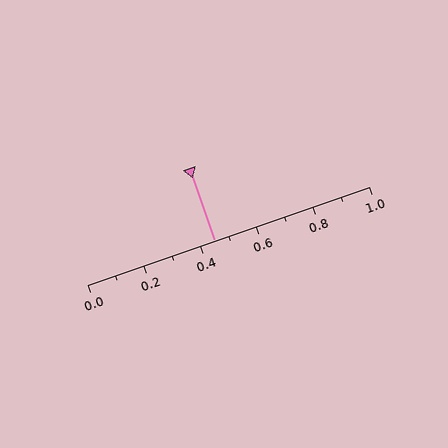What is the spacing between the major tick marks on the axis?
The major ticks are spaced 0.2 apart.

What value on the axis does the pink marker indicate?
The marker indicates approximately 0.45.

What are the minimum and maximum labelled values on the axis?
The axis runs from 0.0 to 1.0.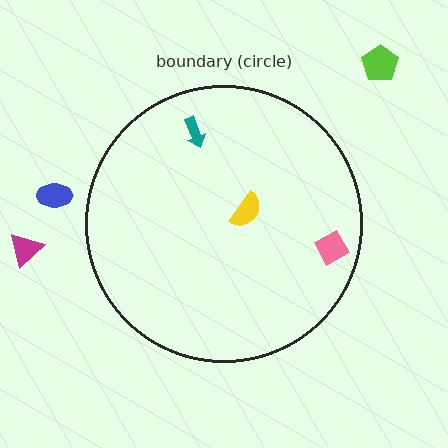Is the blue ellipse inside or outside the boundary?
Outside.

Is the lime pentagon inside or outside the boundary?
Outside.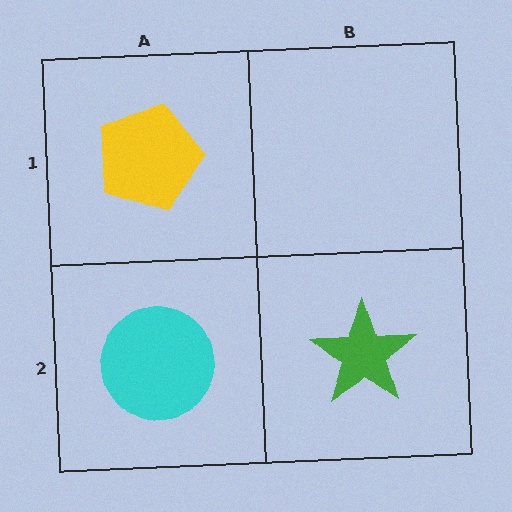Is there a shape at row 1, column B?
No, that cell is empty.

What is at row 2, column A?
A cyan circle.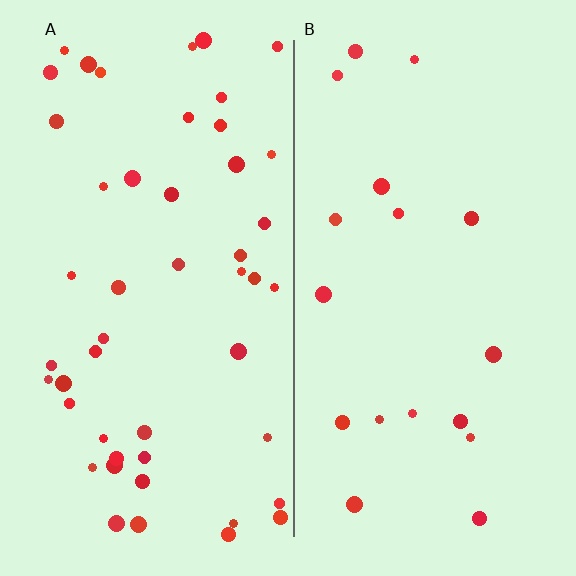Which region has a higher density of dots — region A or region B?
A (the left).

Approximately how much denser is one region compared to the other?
Approximately 2.7× — region A over region B.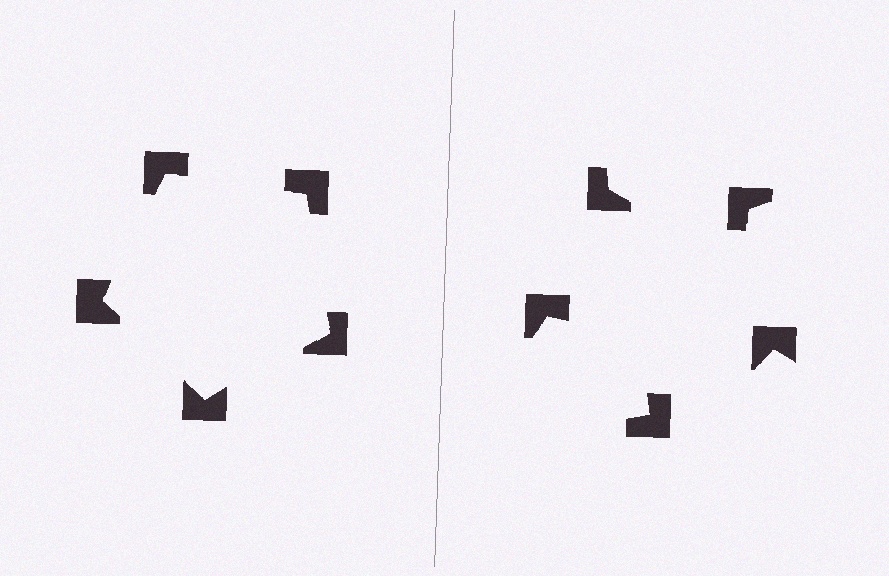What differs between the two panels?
The notched squares are positioned identically on both sides; only the wedge orientations differ. On the left they align to a pentagon; on the right they are misaligned.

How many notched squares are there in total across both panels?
10 — 5 on each side.